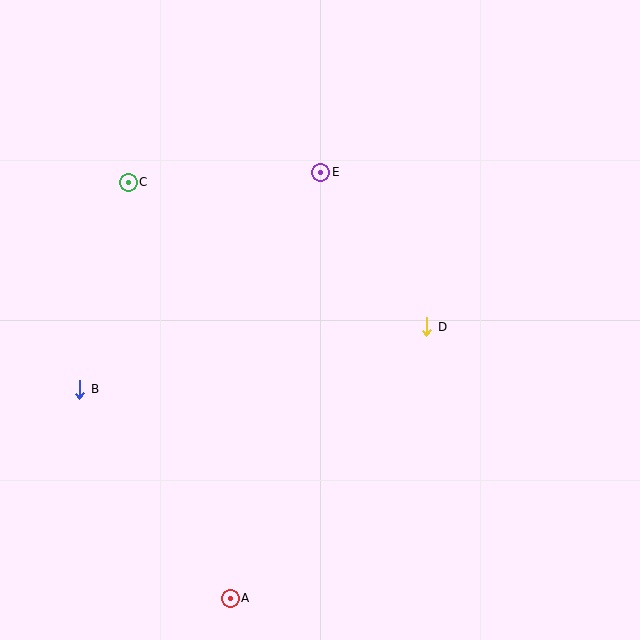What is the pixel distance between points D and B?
The distance between D and B is 353 pixels.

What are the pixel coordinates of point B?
Point B is at (80, 389).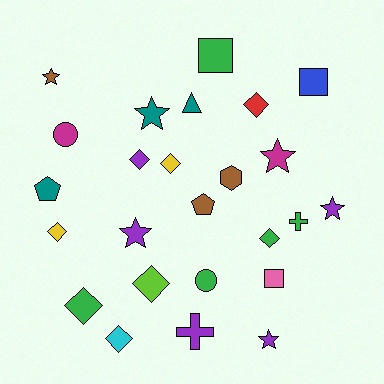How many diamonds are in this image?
There are 8 diamonds.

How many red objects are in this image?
There is 1 red object.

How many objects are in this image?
There are 25 objects.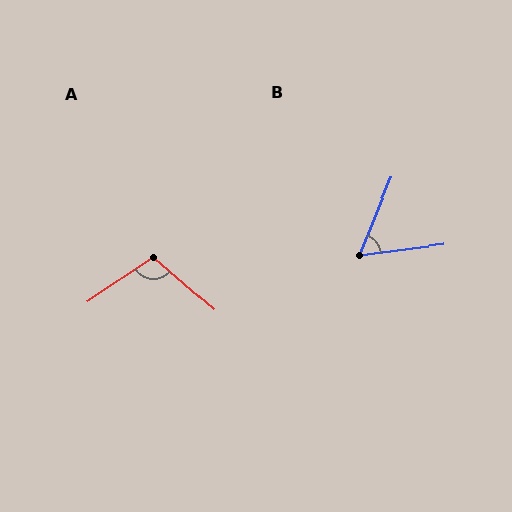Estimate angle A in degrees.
Approximately 105 degrees.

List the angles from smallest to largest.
B (61°), A (105°).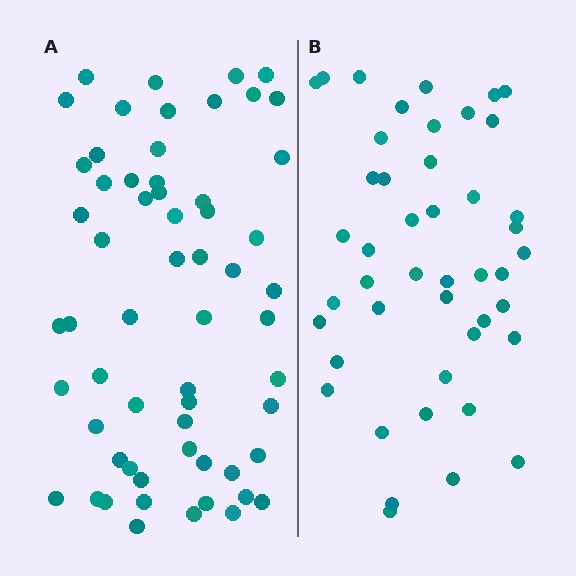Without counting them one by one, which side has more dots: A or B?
Region A (the left region) has more dots.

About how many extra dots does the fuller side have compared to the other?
Region A has approximately 15 more dots than region B.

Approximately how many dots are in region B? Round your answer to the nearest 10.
About 40 dots. (The exact count is 45, which rounds to 40.)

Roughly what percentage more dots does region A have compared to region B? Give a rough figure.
About 35% more.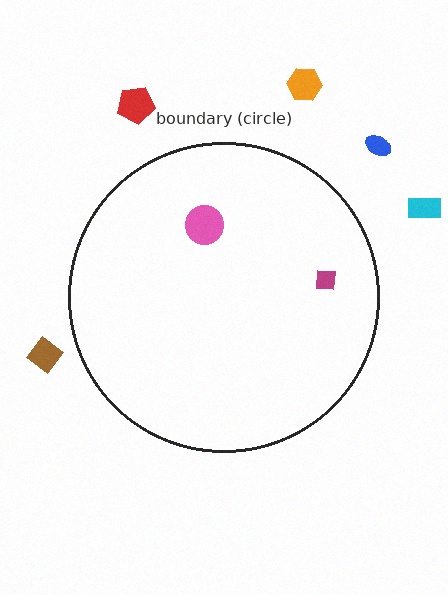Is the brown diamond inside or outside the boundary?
Outside.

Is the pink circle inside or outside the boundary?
Inside.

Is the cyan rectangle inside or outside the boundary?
Outside.